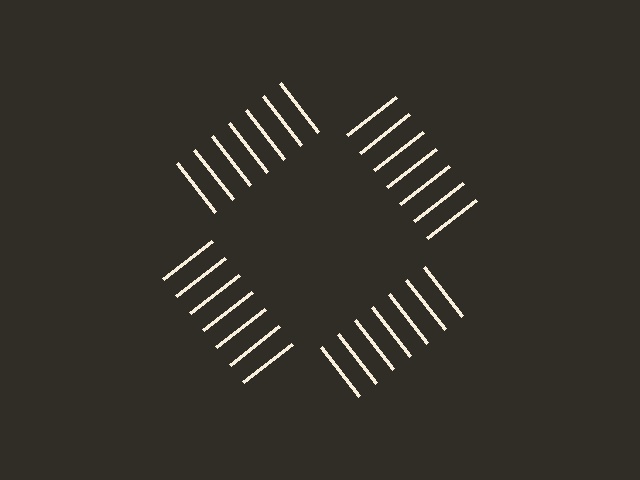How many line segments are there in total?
28 — 7 along each of the 4 edges.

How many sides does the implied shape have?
4 sides — the line-ends trace a square.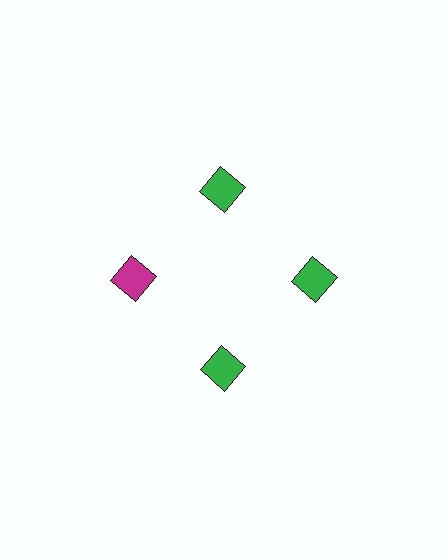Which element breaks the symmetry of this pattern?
The magenta diamond at roughly the 9 o'clock position breaks the symmetry. All other shapes are green diamonds.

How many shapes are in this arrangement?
There are 4 shapes arranged in a ring pattern.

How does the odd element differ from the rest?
It has a different color: magenta instead of green.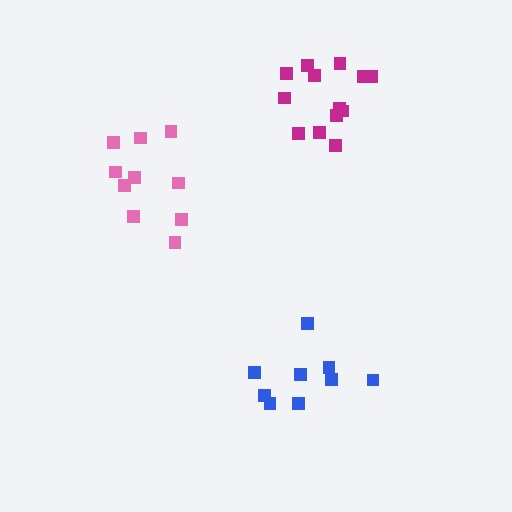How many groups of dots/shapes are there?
There are 3 groups.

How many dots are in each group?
Group 1: 9 dots, Group 2: 10 dots, Group 3: 13 dots (32 total).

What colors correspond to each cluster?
The clusters are colored: blue, pink, magenta.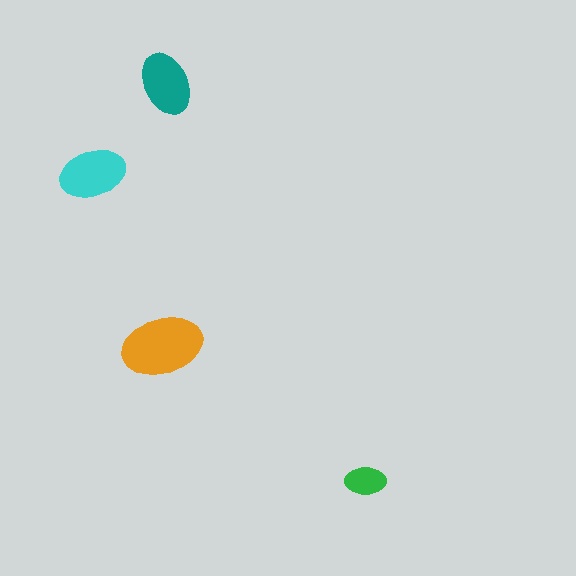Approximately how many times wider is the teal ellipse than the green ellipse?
About 1.5 times wider.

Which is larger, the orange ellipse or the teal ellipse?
The orange one.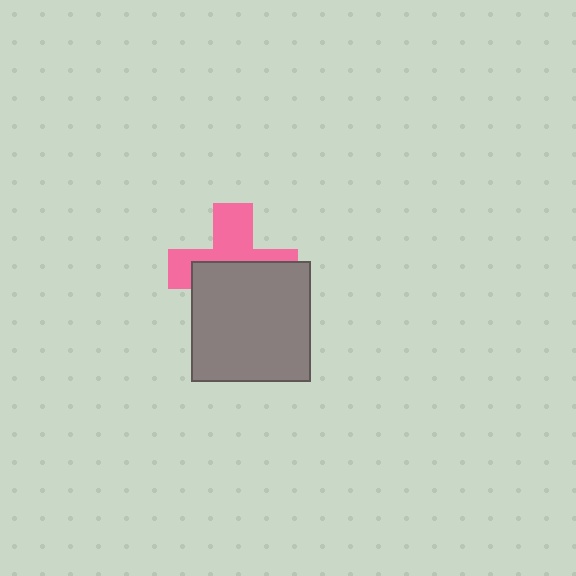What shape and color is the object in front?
The object in front is a gray square.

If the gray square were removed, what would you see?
You would see the complete pink cross.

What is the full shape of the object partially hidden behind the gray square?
The partially hidden object is a pink cross.